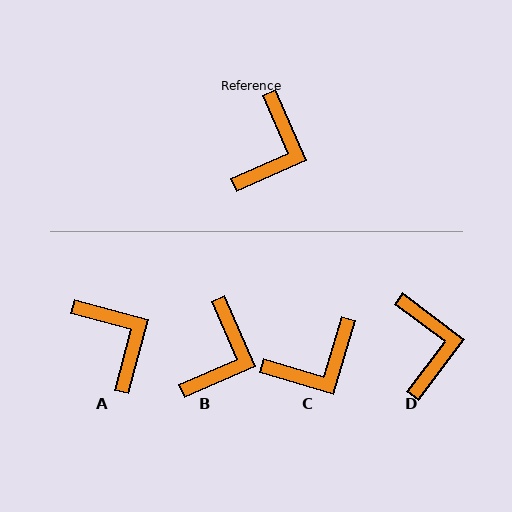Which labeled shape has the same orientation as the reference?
B.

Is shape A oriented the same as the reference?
No, it is off by about 52 degrees.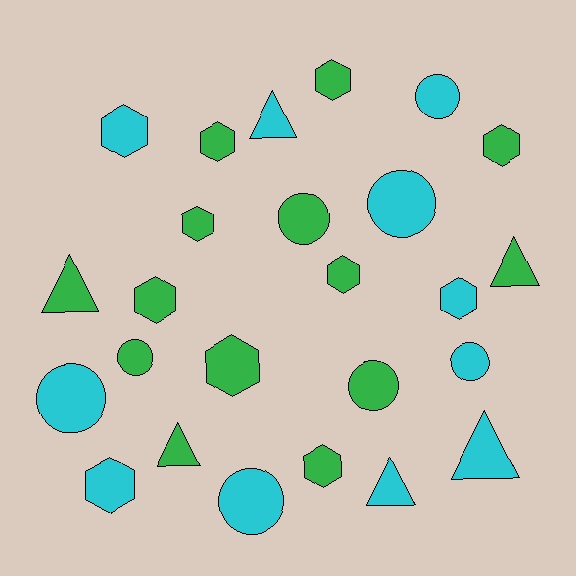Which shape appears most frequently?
Hexagon, with 11 objects.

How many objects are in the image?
There are 25 objects.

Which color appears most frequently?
Green, with 14 objects.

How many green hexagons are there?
There are 8 green hexagons.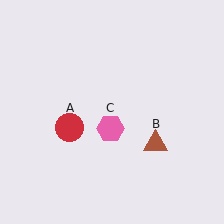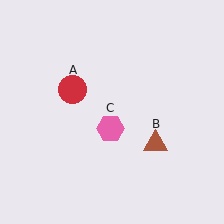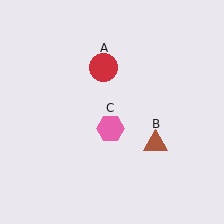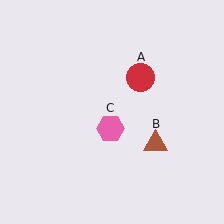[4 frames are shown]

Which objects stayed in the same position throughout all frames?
Brown triangle (object B) and pink hexagon (object C) remained stationary.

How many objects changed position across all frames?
1 object changed position: red circle (object A).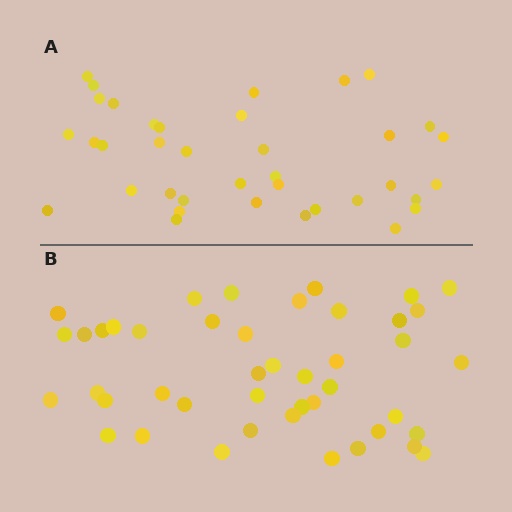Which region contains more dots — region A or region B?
Region B (the bottom region) has more dots.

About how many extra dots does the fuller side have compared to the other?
Region B has roughly 8 or so more dots than region A.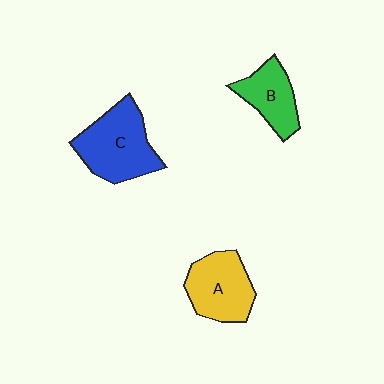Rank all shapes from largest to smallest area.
From largest to smallest: C (blue), A (yellow), B (green).